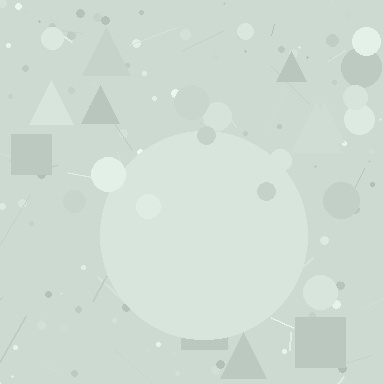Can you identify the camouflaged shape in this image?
The camouflaged shape is a circle.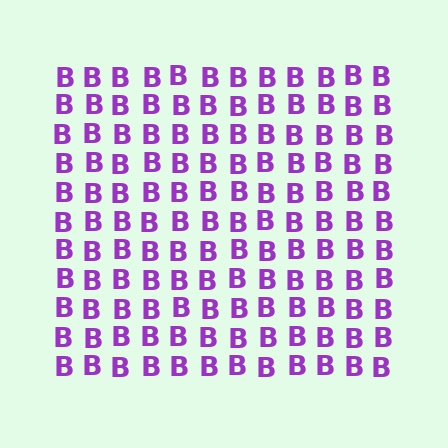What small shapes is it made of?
It is made of small letter B's.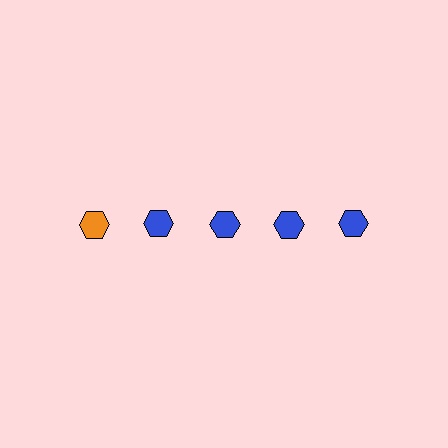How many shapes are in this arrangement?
There are 5 shapes arranged in a grid pattern.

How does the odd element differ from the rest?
It has a different color: orange instead of blue.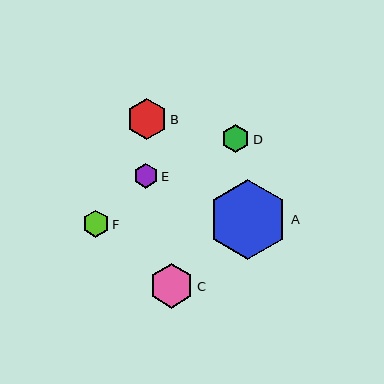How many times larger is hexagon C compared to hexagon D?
Hexagon C is approximately 1.6 times the size of hexagon D.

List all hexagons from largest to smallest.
From largest to smallest: A, C, B, D, F, E.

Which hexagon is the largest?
Hexagon A is the largest with a size of approximately 80 pixels.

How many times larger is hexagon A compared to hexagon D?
Hexagon A is approximately 2.9 times the size of hexagon D.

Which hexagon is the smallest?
Hexagon E is the smallest with a size of approximately 25 pixels.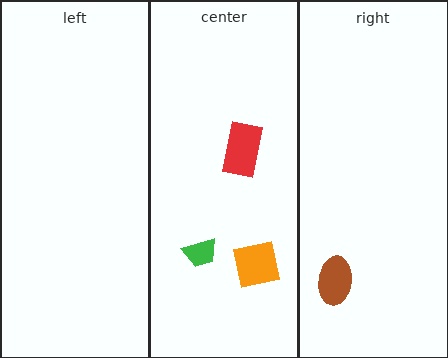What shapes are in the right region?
The brown ellipse.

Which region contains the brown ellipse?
The right region.